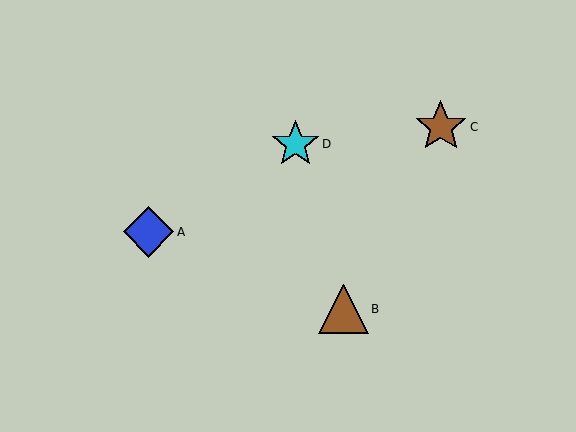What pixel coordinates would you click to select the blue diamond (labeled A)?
Click at (148, 232) to select the blue diamond A.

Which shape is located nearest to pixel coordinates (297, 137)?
The cyan star (labeled D) at (295, 144) is nearest to that location.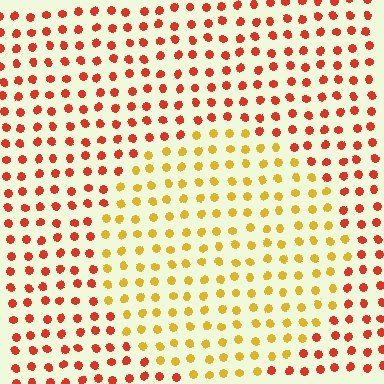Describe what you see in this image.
The image is filled with small red elements in a uniform arrangement. A circle-shaped region is visible where the elements are tinted to a slightly different hue, forming a subtle color boundary.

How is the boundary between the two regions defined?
The boundary is defined purely by a slight shift in hue (about 42 degrees). Spacing, size, and orientation are identical on both sides.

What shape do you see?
I see a circle.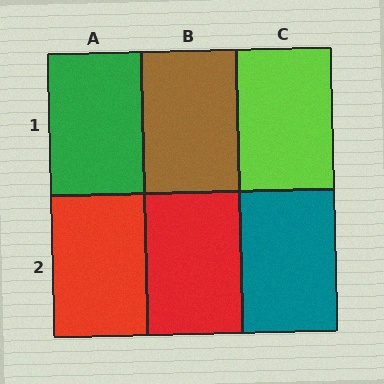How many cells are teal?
1 cell is teal.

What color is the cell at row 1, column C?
Lime.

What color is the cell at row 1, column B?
Brown.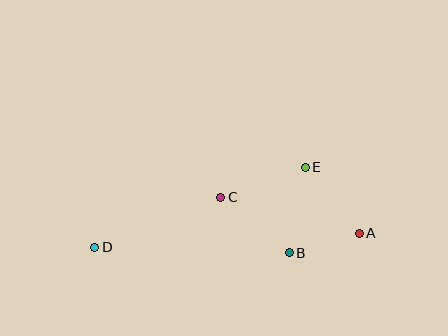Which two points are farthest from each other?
Points A and D are farthest from each other.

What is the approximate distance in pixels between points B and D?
The distance between B and D is approximately 194 pixels.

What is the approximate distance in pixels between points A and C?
The distance between A and C is approximately 143 pixels.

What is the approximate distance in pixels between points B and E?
The distance between B and E is approximately 87 pixels.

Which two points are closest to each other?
Points A and B are closest to each other.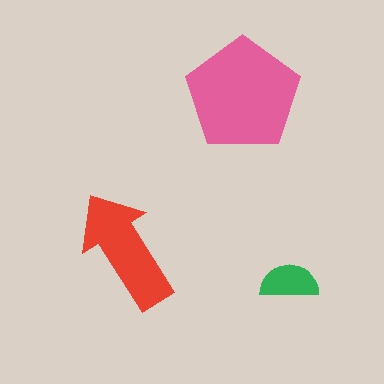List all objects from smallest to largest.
The green semicircle, the red arrow, the pink pentagon.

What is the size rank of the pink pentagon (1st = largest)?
1st.